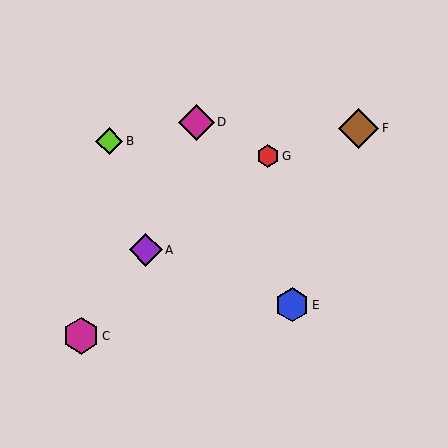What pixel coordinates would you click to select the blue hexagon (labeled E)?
Click at (292, 305) to select the blue hexagon E.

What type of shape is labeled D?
Shape D is a magenta diamond.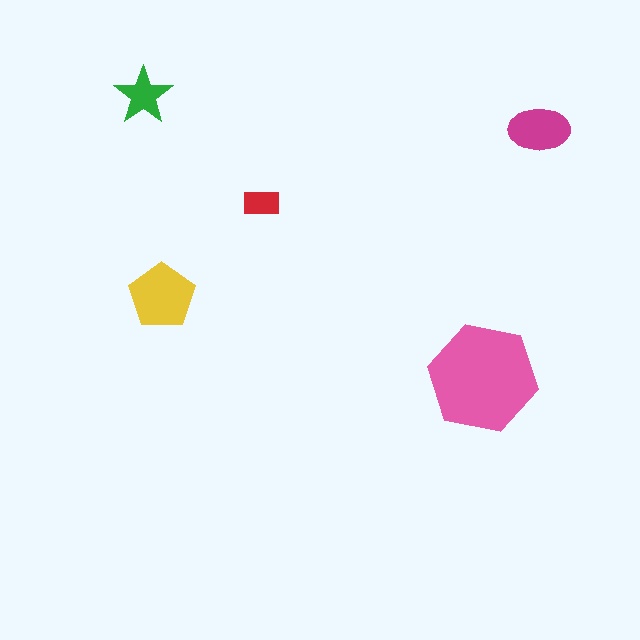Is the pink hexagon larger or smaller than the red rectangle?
Larger.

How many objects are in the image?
There are 5 objects in the image.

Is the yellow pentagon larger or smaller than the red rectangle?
Larger.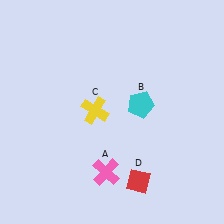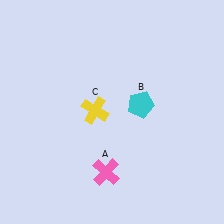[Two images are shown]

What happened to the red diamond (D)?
The red diamond (D) was removed in Image 2. It was in the bottom-right area of Image 1.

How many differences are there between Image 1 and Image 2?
There is 1 difference between the two images.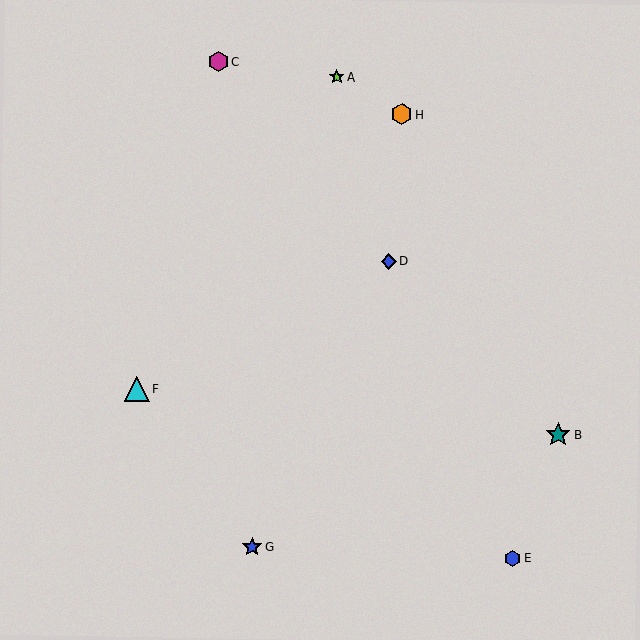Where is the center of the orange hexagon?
The center of the orange hexagon is at (402, 114).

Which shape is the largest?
The teal star (labeled B) is the largest.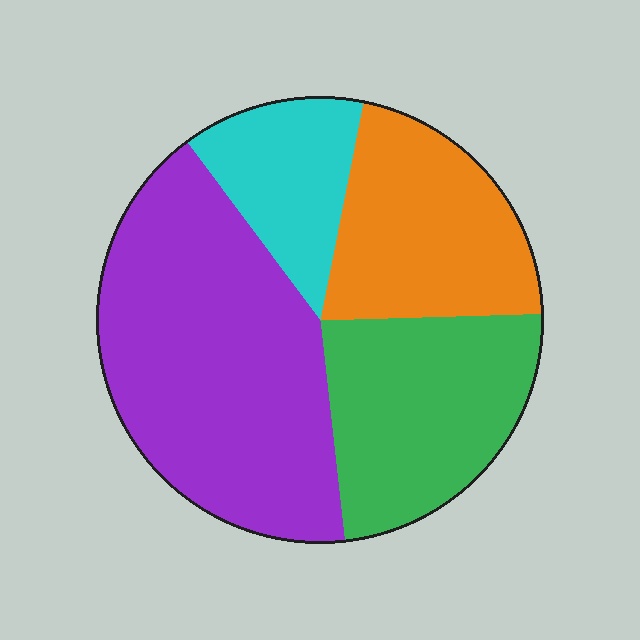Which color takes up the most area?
Purple, at roughly 40%.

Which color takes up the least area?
Cyan, at roughly 15%.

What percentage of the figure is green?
Green covers around 25% of the figure.